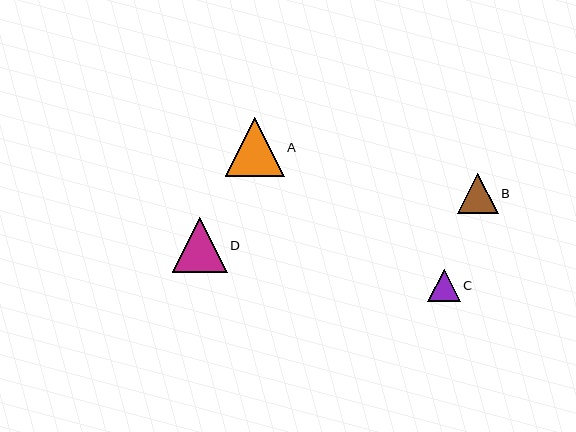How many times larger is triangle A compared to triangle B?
Triangle A is approximately 1.5 times the size of triangle B.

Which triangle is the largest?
Triangle A is the largest with a size of approximately 59 pixels.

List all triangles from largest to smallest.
From largest to smallest: A, D, B, C.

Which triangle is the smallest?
Triangle C is the smallest with a size of approximately 32 pixels.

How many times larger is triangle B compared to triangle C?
Triangle B is approximately 1.2 times the size of triangle C.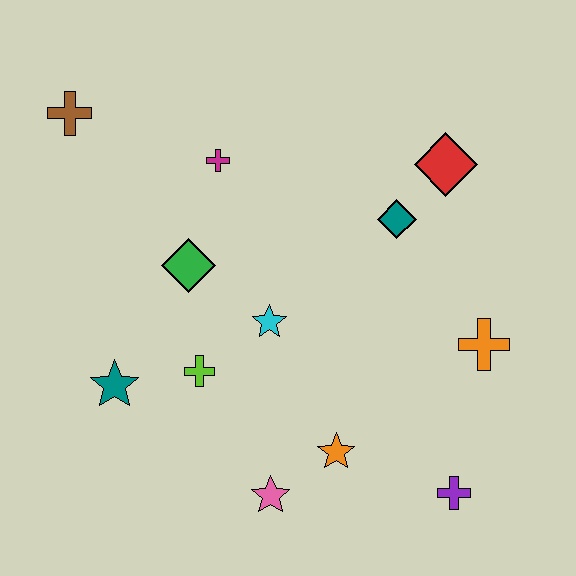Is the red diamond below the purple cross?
No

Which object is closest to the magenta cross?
The green diamond is closest to the magenta cross.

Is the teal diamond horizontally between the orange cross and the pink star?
Yes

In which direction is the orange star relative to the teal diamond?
The orange star is below the teal diamond.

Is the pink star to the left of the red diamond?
Yes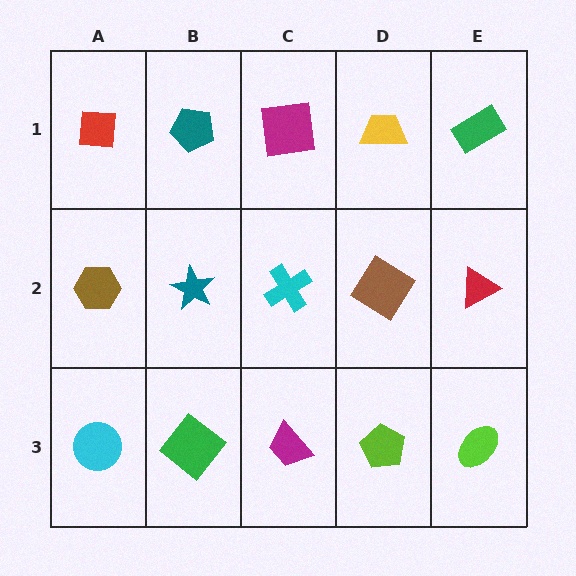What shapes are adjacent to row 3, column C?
A cyan cross (row 2, column C), a green diamond (row 3, column B), a lime pentagon (row 3, column D).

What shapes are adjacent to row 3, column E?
A red triangle (row 2, column E), a lime pentagon (row 3, column D).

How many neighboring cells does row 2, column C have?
4.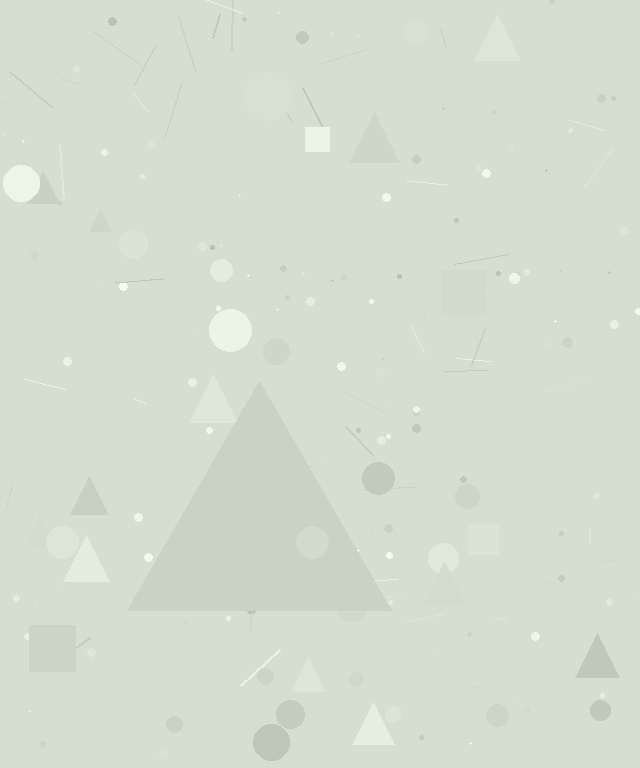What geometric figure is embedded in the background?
A triangle is embedded in the background.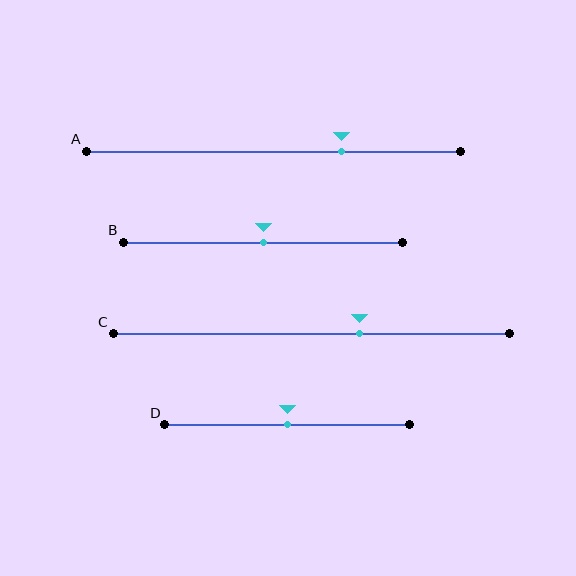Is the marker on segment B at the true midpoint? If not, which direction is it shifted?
Yes, the marker on segment B is at the true midpoint.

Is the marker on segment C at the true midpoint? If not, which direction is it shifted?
No, the marker on segment C is shifted to the right by about 12% of the segment length.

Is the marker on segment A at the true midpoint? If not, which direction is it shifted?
No, the marker on segment A is shifted to the right by about 18% of the segment length.